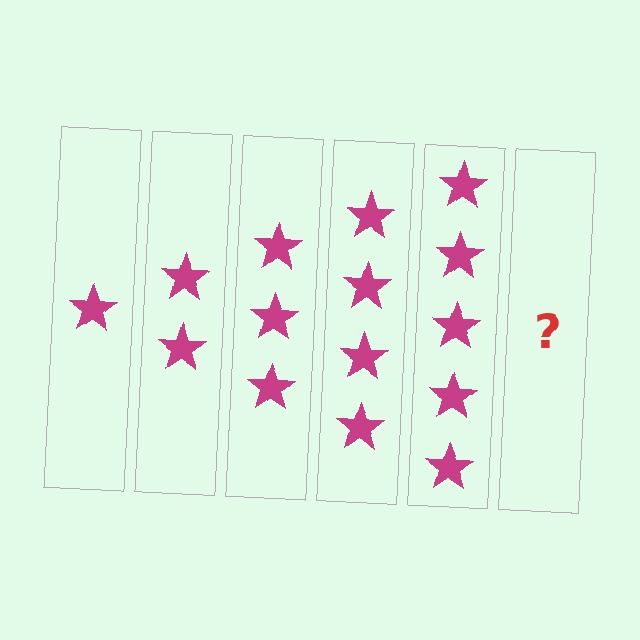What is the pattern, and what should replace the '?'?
The pattern is that each step adds one more star. The '?' should be 6 stars.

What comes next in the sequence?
The next element should be 6 stars.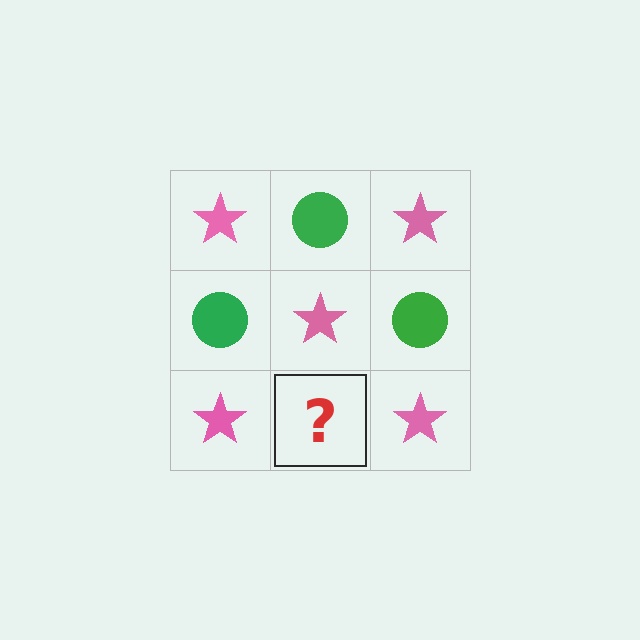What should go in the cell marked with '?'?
The missing cell should contain a green circle.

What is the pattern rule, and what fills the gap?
The rule is that it alternates pink star and green circle in a checkerboard pattern. The gap should be filled with a green circle.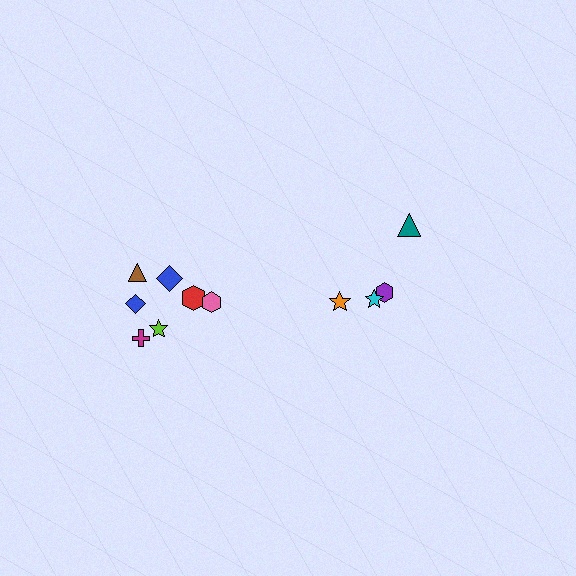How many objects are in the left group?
There are 7 objects.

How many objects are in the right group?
There are 4 objects.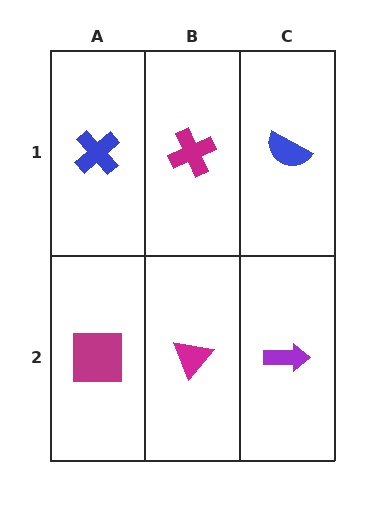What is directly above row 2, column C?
A blue semicircle.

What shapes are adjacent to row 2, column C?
A blue semicircle (row 1, column C), a magenta triangle (row 2, column B).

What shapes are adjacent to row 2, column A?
A blue cross (row 1, column A), a magenta triangle (row 2, column B).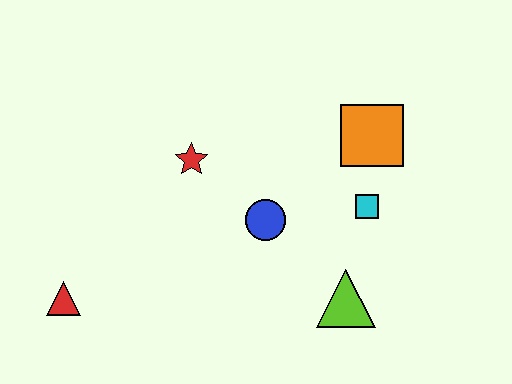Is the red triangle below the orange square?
Yes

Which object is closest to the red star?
The blue circle is closest to the red star.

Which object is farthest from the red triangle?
The orange square is farthest from the red triangle.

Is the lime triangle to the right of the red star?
Yes